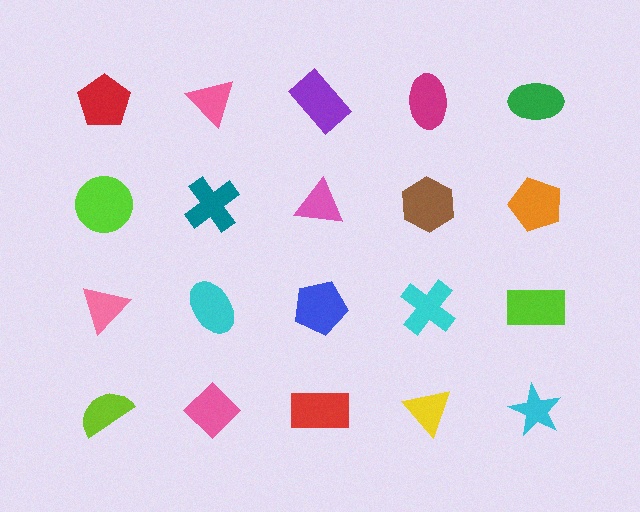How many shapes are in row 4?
5 shapes.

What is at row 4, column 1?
A lime semicircle.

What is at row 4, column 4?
A yellow triangle.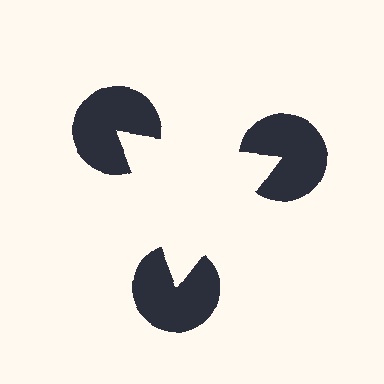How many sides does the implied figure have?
3 sides.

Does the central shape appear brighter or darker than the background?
It typically appears slightly brighter than the background, even though no actual brightness change is drawn.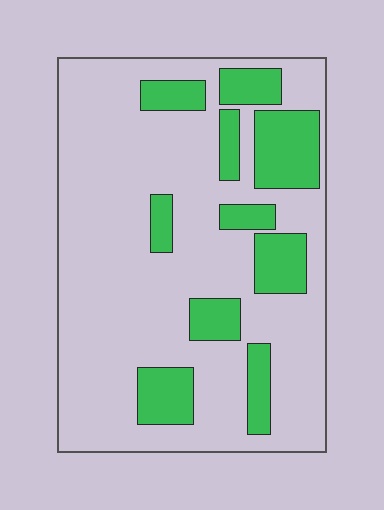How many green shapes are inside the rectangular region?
10.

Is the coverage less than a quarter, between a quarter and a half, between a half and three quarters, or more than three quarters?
Less than a quarter.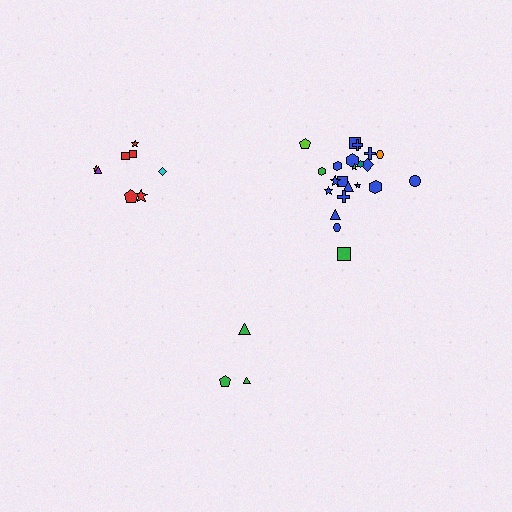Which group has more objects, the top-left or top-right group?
The top-right group.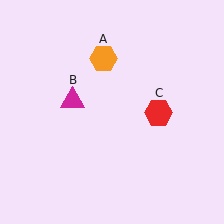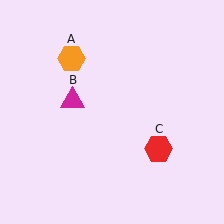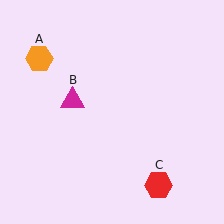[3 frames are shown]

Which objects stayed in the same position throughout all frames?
Magenta triangle (object B) remained stationary.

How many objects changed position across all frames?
2 objects changed position: orange hexagon (object A), red hexagon (object C).